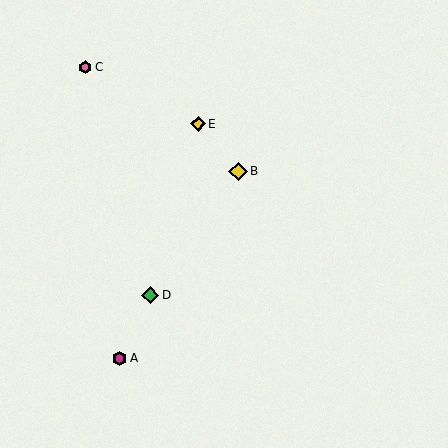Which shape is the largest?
The yellow diamond (labeled B) is the largest.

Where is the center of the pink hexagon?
The center of the pink hexagon is at (85, 67).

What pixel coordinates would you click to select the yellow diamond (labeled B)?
Click at (238, 171) to select the yellow diamond B.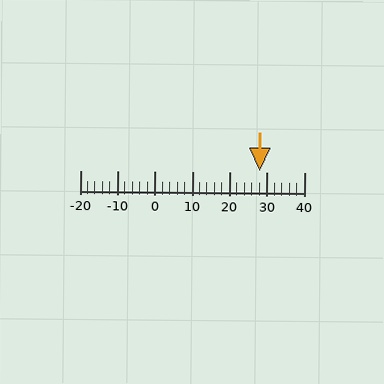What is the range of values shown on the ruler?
The ruler shows values from -20 to 40.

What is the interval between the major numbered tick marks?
The major tick marks are spaced 10 units apart.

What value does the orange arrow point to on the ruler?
The orange arrow points to approximately 28.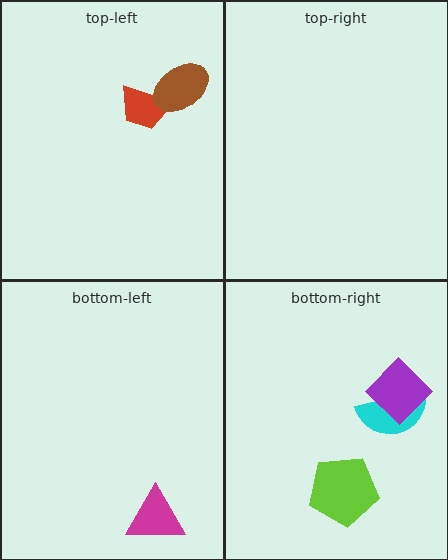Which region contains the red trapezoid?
The top-left region.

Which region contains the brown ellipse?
The top-left region.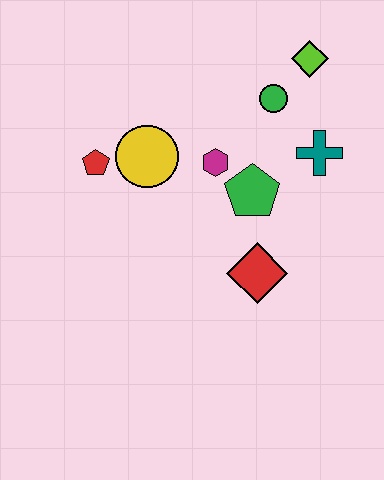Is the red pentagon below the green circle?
Yes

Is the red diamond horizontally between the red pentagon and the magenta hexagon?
No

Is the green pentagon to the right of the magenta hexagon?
Yes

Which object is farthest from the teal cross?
The red pentagon is farthest from the teal cross.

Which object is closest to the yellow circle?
The red pentagon is closest to the yellow circle.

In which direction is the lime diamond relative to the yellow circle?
The lime diamond is to the right of the yellow circle.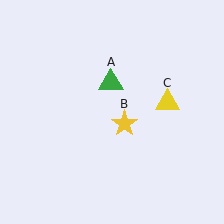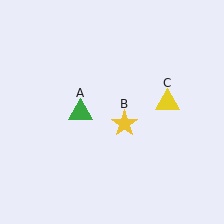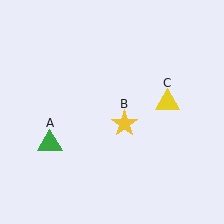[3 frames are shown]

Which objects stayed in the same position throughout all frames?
Yellow star (object B) and yellow triangle (object C) remained stationary.